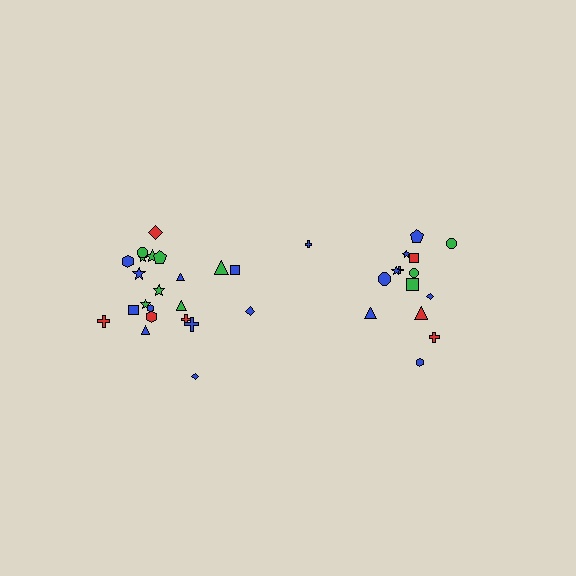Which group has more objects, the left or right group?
The left group.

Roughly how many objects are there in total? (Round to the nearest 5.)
Roughly 35 objects in total.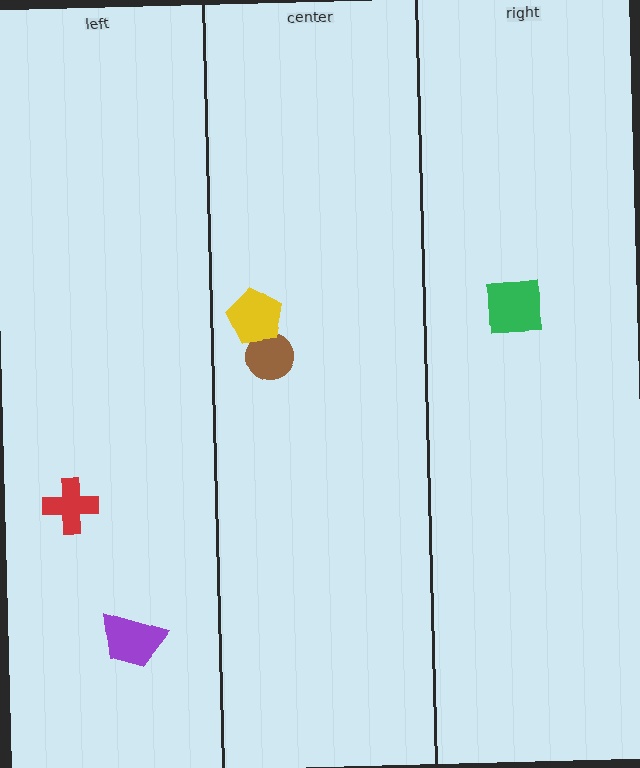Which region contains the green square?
The right region.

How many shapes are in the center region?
2.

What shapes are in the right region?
The green square.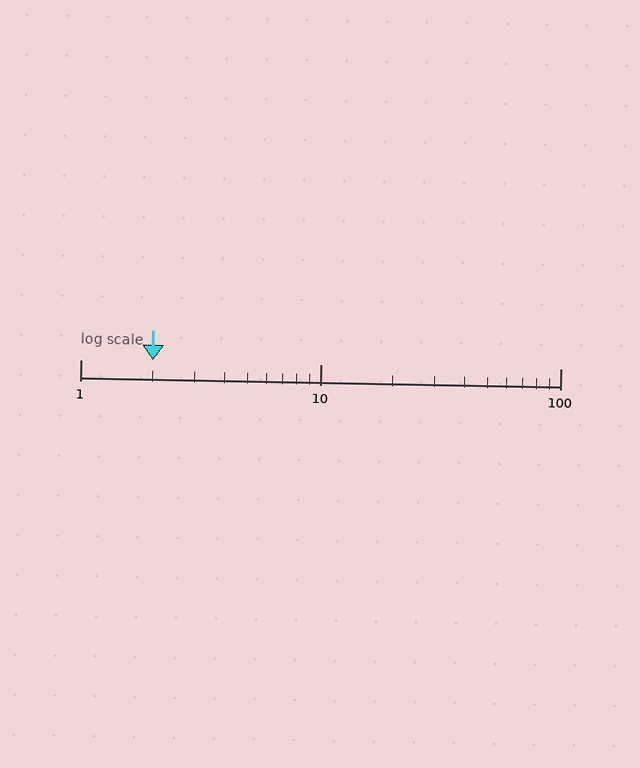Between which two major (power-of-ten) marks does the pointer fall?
The pointer is between 1 and 10.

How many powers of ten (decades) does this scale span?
The scale spans 2 decades, from 1 to 100.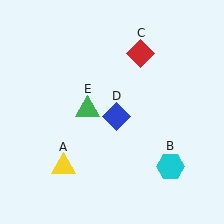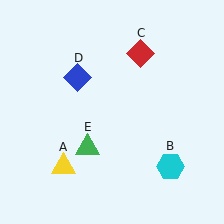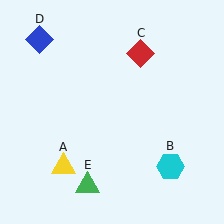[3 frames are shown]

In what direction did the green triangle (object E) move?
The green triangle (object E) moved down.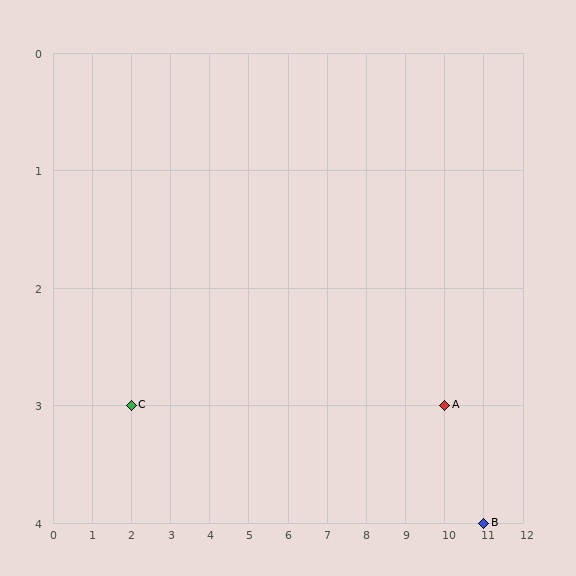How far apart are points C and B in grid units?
Points C and B are 9 columns and 1 row apart (about 9.1 grid units diagonally).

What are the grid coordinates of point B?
Point B is at grid coordinates (11, 4).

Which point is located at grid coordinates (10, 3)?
Point A is at (10, 3).